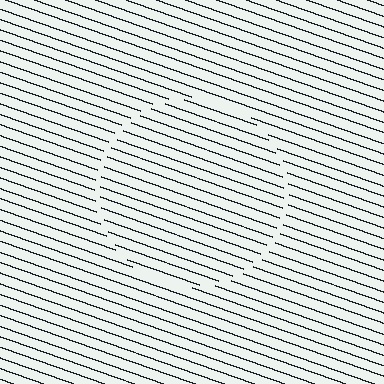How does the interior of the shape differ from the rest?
The interior of the shape contains the same grating, shifted by half a period — the contour is defined by the phase discontinuity where line-ends from the inner and outer gratings abut.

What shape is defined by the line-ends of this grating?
An illusory circle. The interior of the shape contains the same grating, shifted by half a period — the contour is defined by the phase discontinuity where line-ends from the inner and outer gratings abut.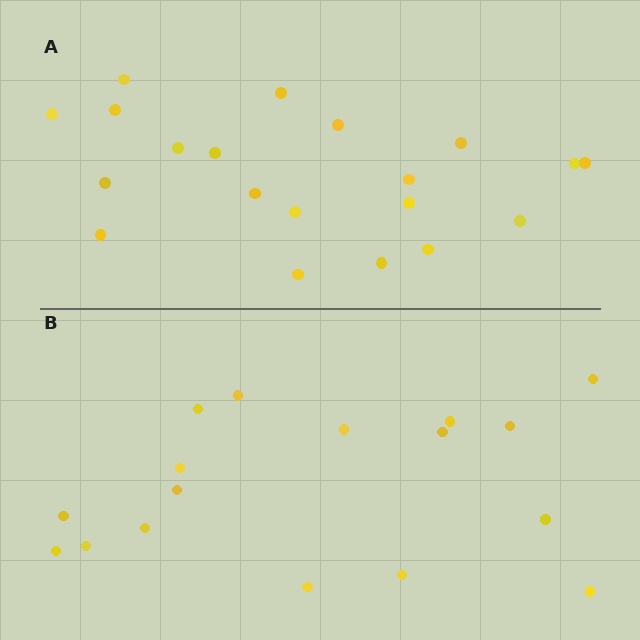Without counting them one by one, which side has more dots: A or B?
Region A (the top region) has more dots.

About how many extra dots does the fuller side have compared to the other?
Region A has just a few more — roughly 2 or 3 more dots than region B.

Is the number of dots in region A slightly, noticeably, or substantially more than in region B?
Region A has only slightly more — the two regions are fairly close. The ratio is roughly 1.2 to 1.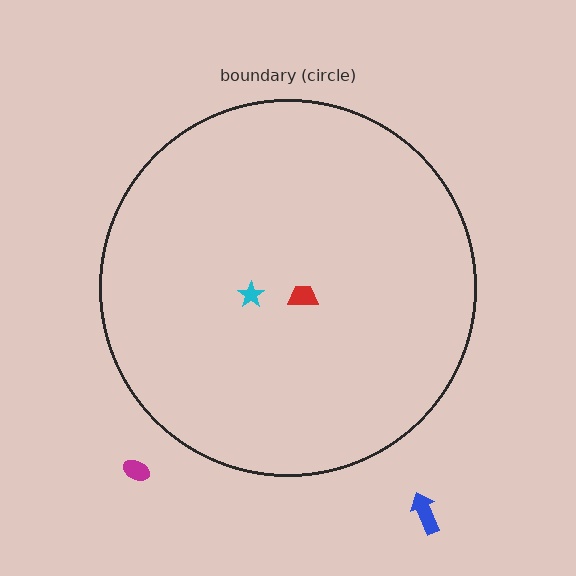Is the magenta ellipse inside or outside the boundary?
Outside.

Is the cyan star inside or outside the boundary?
Inside.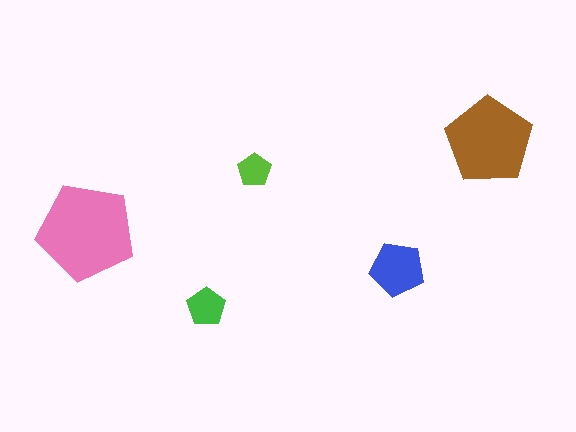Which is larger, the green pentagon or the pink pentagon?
The pink one.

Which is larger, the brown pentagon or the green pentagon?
The brown one.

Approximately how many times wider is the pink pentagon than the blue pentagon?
About 2 times wider.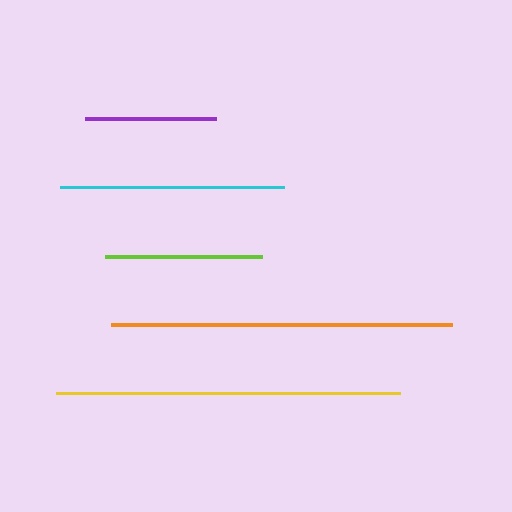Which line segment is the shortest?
The purple line is the shortest at approximately 132 pixels.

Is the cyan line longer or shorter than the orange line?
The orange line is longer than the cyan line.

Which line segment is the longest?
The yellow line is the longest at approximately 344 pixels.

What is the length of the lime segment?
The lime segment is approximately 157 pixels long.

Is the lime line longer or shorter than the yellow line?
The yellow line is longer than the lime line.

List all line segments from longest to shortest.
From longest to shortest: yellow, orange, cyan, lime, purple.